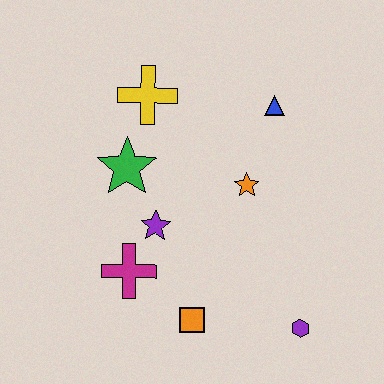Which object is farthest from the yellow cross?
The purple hexagon is farthest from the yellow cross.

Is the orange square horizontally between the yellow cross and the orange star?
Yes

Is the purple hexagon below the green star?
Yes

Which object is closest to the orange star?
The blue triangle is closest to the orange star.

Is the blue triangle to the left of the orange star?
No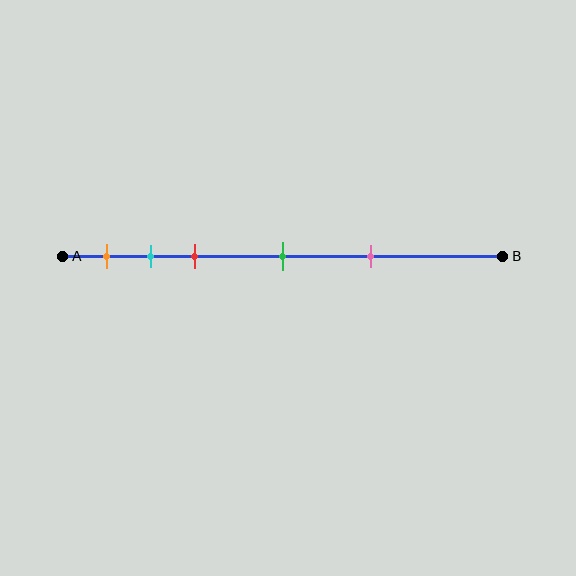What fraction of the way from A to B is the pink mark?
The pink mark is approximately 70% (0.7) of the way from A to B.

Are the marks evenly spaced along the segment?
No, the marks are not evenly spaced.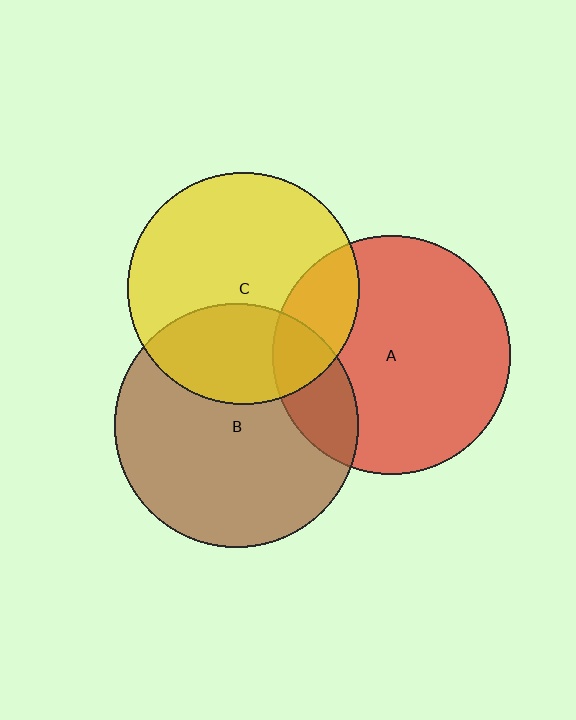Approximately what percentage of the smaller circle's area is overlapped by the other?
Approximately 20%.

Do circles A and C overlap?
Yes.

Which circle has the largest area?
Circle B (brown).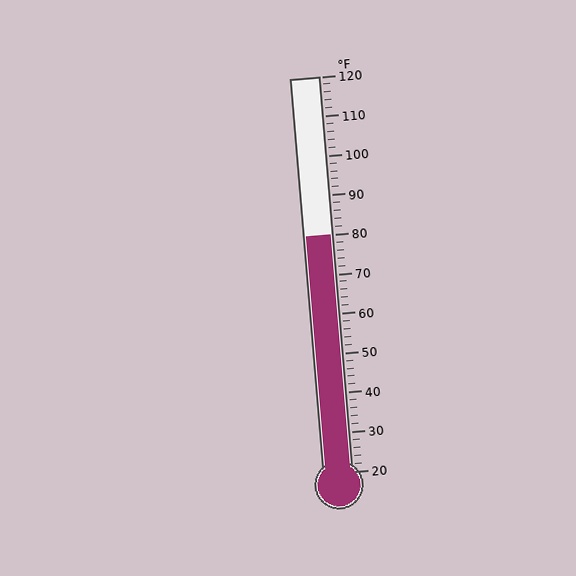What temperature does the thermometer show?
The thermometer shows approximately 80°F.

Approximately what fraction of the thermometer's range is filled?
The thermometer is filled to approximately 60% of its range.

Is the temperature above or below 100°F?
The temperature is below 100°F.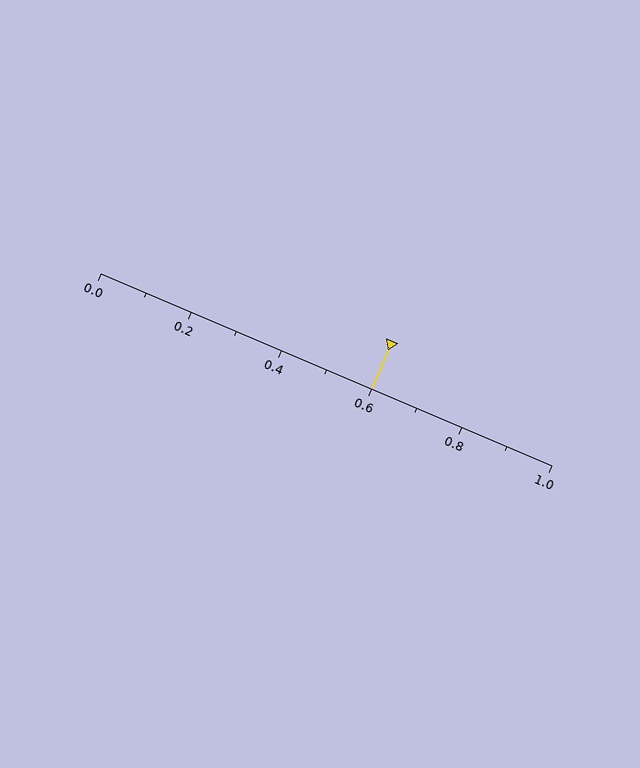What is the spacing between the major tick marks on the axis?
The major ticks are spaced 0.2 apart.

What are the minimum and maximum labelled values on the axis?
The axis runs from 0.0 to 1.0.